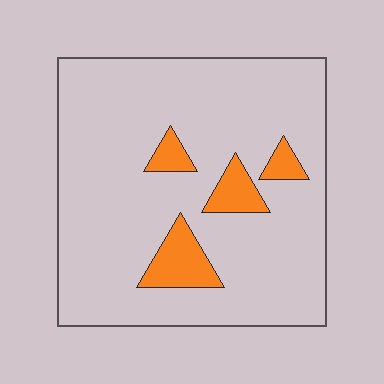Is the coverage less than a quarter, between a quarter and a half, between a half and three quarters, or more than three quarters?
Less than a quarter.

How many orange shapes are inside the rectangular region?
4.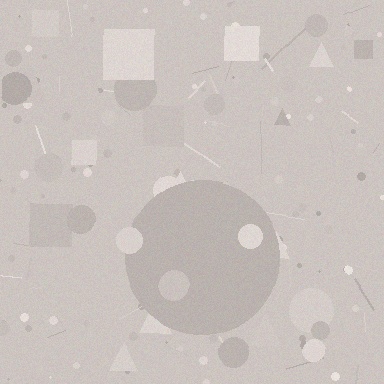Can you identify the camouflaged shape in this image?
The camouflaged shape is a circle.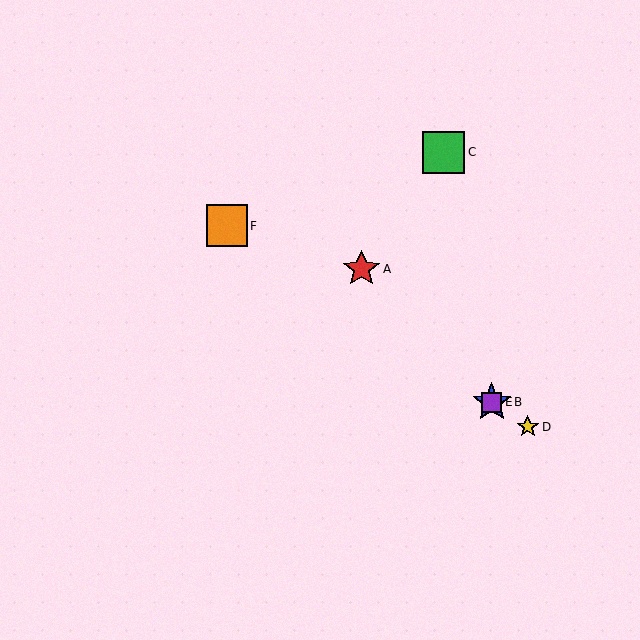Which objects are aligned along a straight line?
Objects B, D, E, F are aligned along a straight line.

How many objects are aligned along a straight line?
4 objects (B, D, E, F) are aligned along a straight line.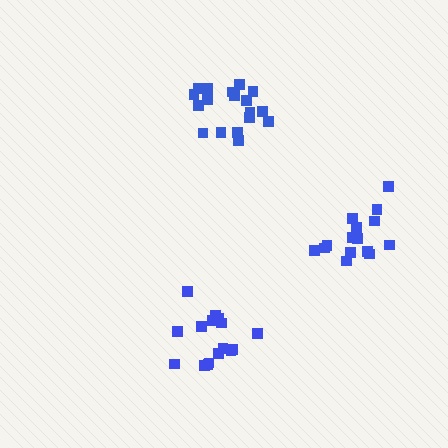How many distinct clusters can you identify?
There are 3 distinct clusters.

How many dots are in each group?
Group 1: 16 dots, Group 2: 18 dots, Group 3: 15 dots (49 total).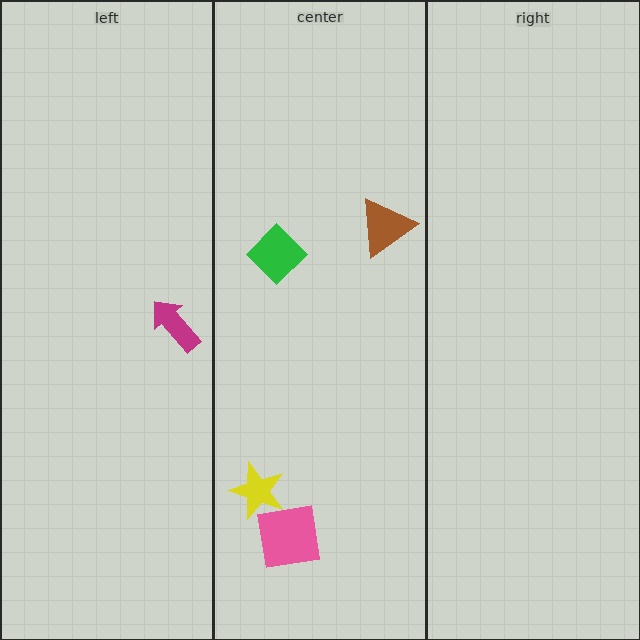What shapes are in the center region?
The green diamond, the brown triangle, the yellow star, the pink square.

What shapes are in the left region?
The magenta arrow.